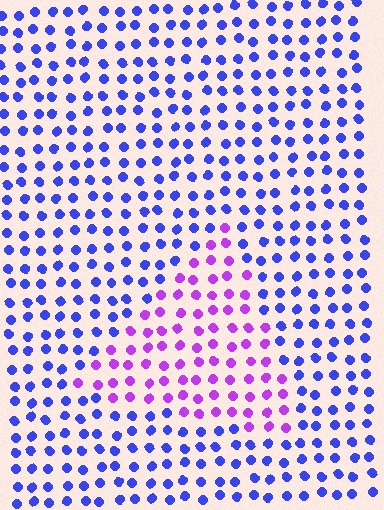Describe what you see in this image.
The image is filled with small blue elements in a uniform arrangement. A triangle-shaped region is visible where the elements are tinted to a slightly different hue, forming a subtle color boundary.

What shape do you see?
I see a triangle.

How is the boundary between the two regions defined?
The boundary is defined purely by a slight shift in hue (about 50 degrees). Spacing, size, and orientation are identical on both sides.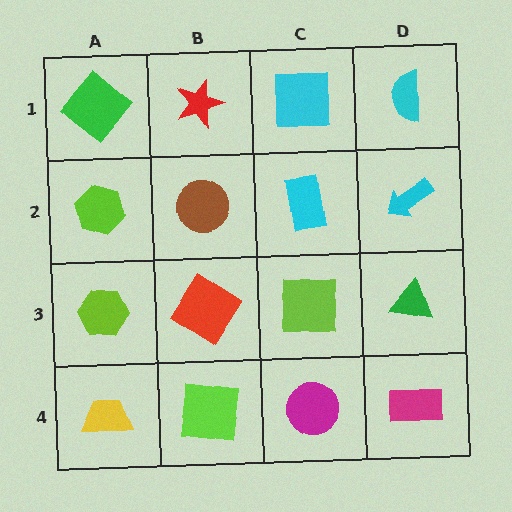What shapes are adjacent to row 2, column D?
A cyan semicircle (row 1, column D), a green triangle (row 3, column D), a cyan rectangle (row 2, column C).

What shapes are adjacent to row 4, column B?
A red diamond (row 3, column B), a yellow trapezoid (row 4, column A), a magenta circle (row 4, column C).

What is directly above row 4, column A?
A lime hexagon.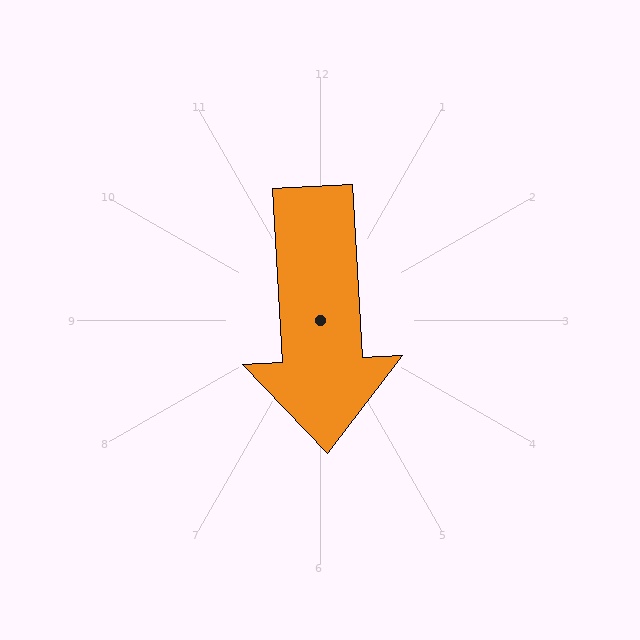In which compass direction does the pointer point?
South.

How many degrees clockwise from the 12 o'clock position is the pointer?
Approximately 177 degrees.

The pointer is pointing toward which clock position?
Roughly 6 o'clock.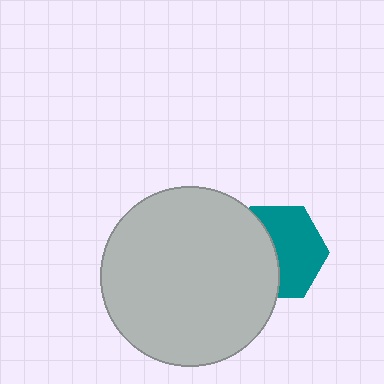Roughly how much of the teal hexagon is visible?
About half of it is visible (roughly 56%).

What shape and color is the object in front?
The object in front is a light gray circle.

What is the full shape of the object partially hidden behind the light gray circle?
The partially hidden object is a teal hexagon.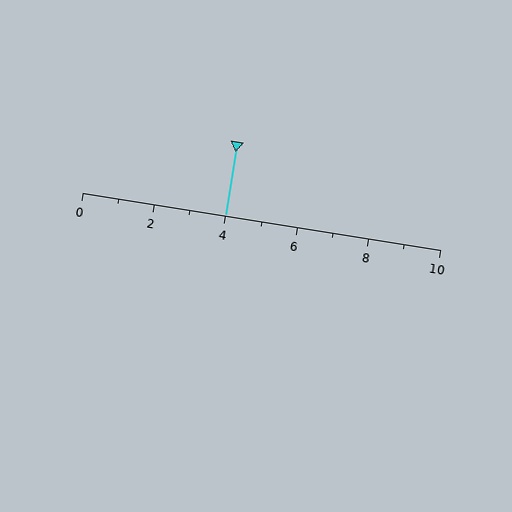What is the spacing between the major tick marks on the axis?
The major ticks are spaced 2 apart.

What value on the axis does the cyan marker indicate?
The marker indicates approximately 4.